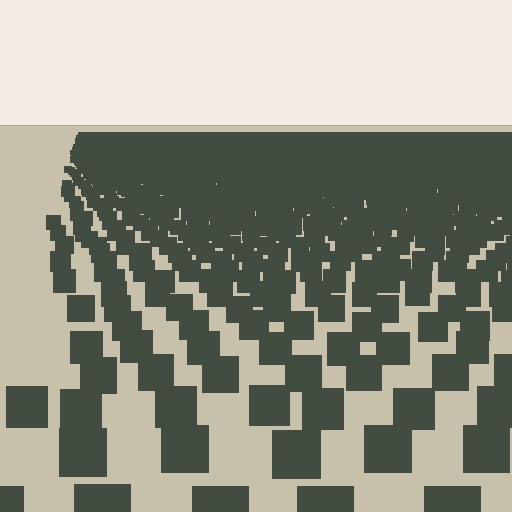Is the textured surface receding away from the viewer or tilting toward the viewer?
The surface is receding away from the viewer. Texture elements get smaller and denser toward the top.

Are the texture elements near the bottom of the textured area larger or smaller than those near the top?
Larger. Near the bottom, elements are closer to the viewer and appear at a bigger on-screen size.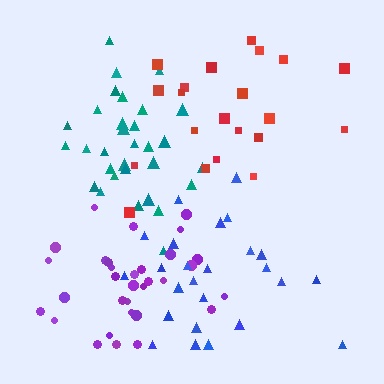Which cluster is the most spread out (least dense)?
Red.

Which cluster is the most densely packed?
Teal.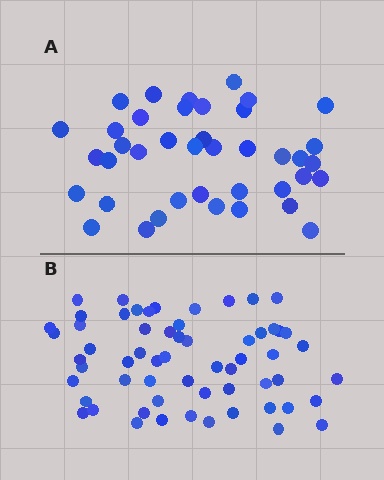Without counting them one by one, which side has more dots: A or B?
Region B (the bottom region) has more dots.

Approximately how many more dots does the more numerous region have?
Region B has approximately 20 more dots than region A.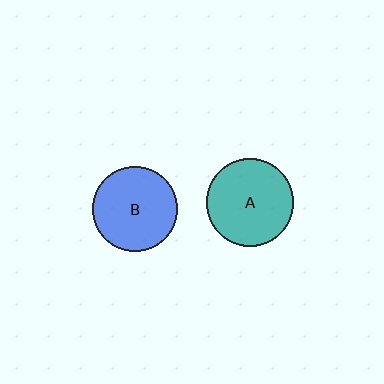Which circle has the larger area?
Circle A (teal).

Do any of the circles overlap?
No, none of the circles overlap.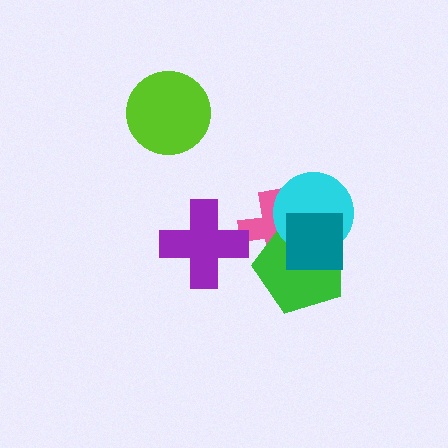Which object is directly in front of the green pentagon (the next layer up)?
The cyan circle is directly in front of the green pentagon.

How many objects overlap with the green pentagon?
3 objects overlap with the green pentagon.